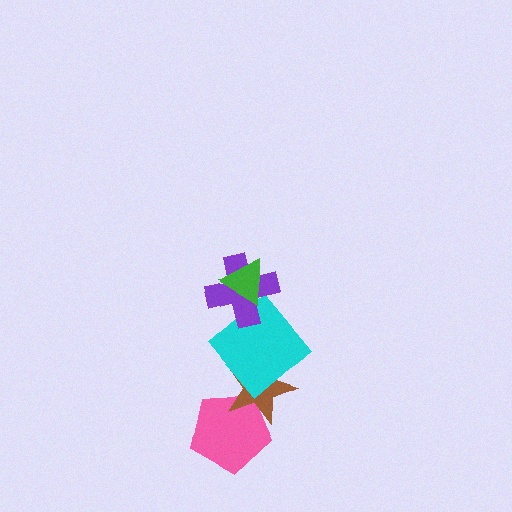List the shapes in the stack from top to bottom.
From top to bottom: the green triangle, the purple cross, the cyan diamond, the brown star, the pink pentagon.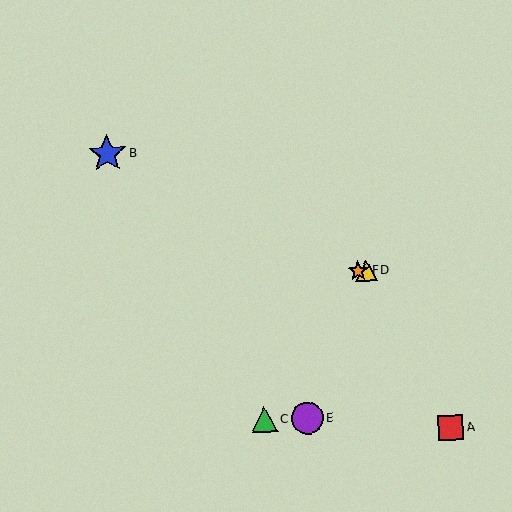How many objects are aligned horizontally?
2 objects (D, F) are aligned horizontally.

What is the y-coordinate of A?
Object A is at y≈428.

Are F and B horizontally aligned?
No, F is at y≈271 and B is at y≈154.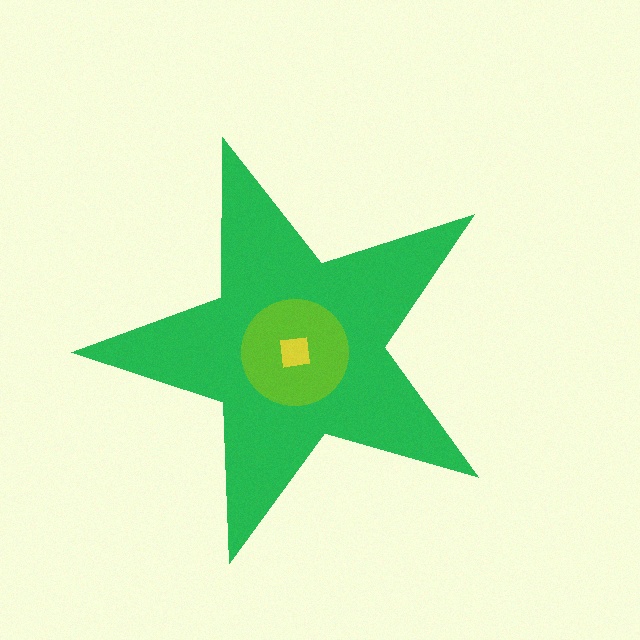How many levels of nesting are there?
3.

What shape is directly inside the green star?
The lime circle.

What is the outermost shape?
The green star.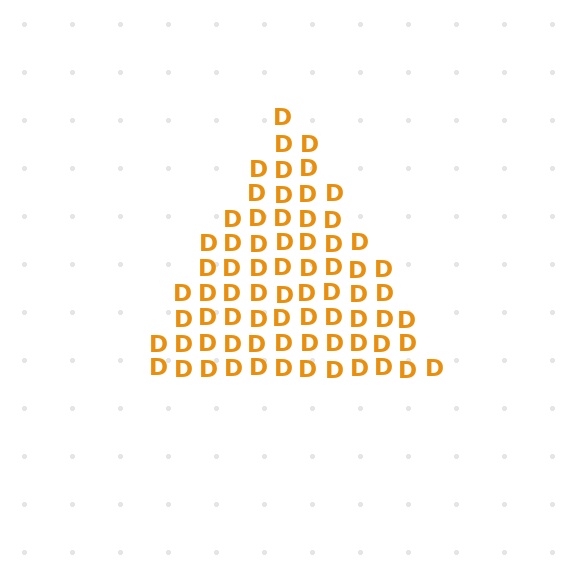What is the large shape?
The large shape is a triangle.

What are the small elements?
The small elements are letter D's.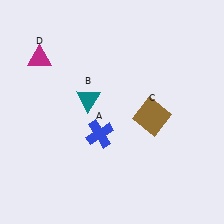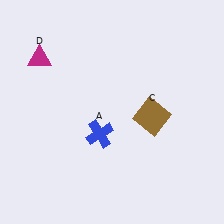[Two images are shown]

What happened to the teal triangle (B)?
The teal triangle (B) was removed in Image 2. It was in the top-left area of Image 1.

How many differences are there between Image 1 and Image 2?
There is 1 difference between the two images.